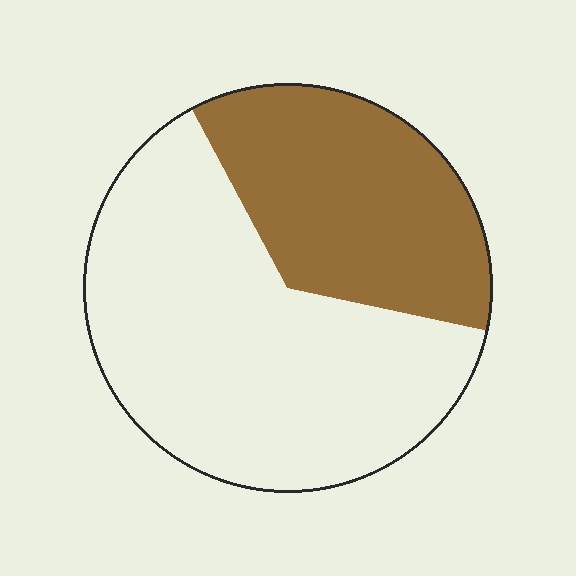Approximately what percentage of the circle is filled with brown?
Approximately 35%.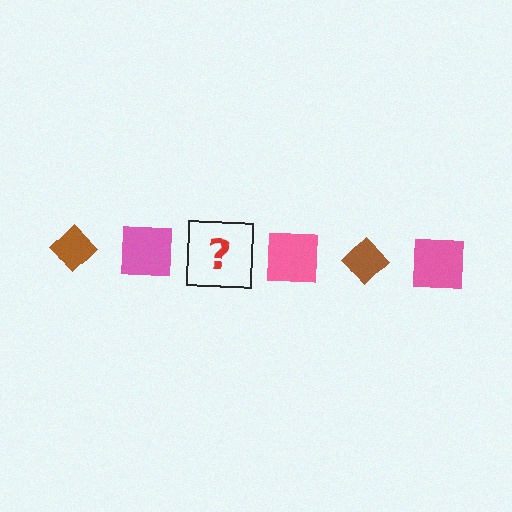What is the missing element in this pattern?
The missing element is a brown diamond.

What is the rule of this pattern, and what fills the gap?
The rule is that the pattern alternates between brown diamond and pink square. The gap should be filled with a brown diamond.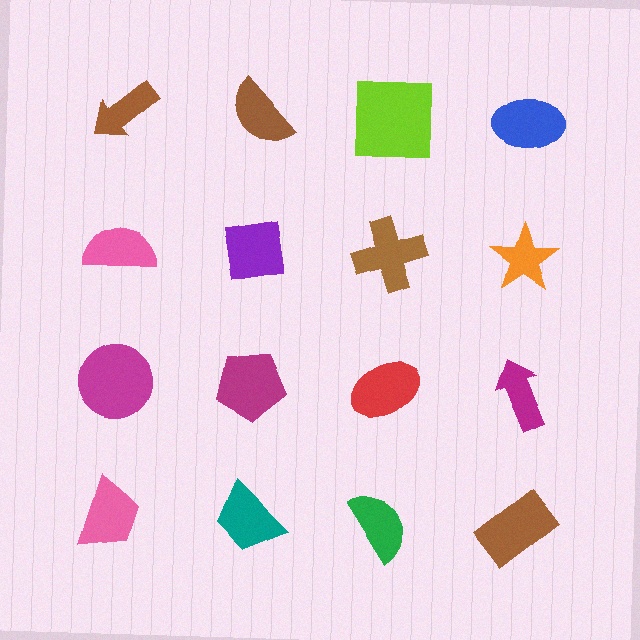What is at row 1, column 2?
A brown semicircle.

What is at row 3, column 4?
A magenta arrow.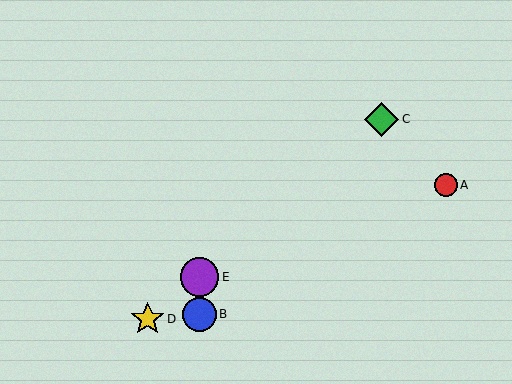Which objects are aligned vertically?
Objects B, E are aligned vertically.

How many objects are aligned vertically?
2 objects (B, E) are aligned vertically.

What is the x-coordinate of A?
Object A is at x≈446.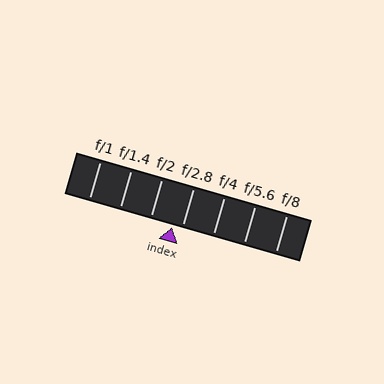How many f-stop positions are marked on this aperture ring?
There are 7 f-stop positions marked.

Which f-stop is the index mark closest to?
The index mark is closest to f/2.8.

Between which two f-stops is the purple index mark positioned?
The index mark is between f/2 and f/2.8.